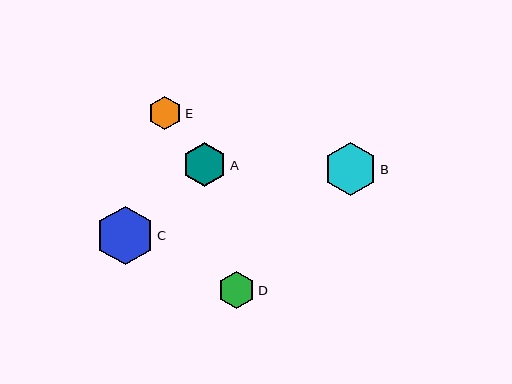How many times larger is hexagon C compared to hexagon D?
Hexagon C is approximately 1.6 times the size of hexagon D.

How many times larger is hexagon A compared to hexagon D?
Hexagon A is approximately 1.2 times the size of hexagon D.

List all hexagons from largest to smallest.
From largest to smallest: C, B, A, D, E.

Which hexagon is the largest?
Hexagon C is the largest with a size of approximately 59 pixels.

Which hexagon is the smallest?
Hexagon E is the smallest with a size of approximately 34 pixels.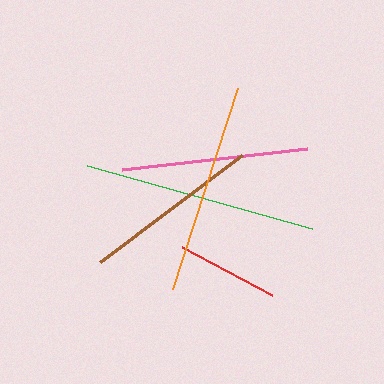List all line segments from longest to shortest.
From longest to shortest: green, orange, pink, brown, red.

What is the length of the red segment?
The red segment is approximately 102 pixels long.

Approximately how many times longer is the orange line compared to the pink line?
The orange line is approximately 1.1 times the length of the pink line.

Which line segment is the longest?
The green line is the longest at approximately 234 pixels.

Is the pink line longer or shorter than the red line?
The pink line is longer than the red line.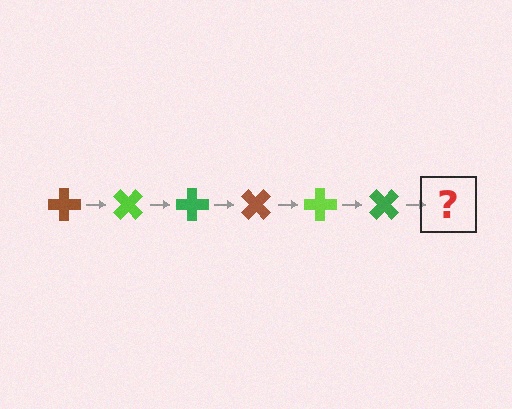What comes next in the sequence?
The next element should be a brown cross, rotated 270 degrees from the start.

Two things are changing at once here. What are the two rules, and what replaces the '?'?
The two rules are that it rotates 45 degrees each step and the color cycles through brown, lime, and green. The '?' should be a brown cross, rotated 270 degrees from the start.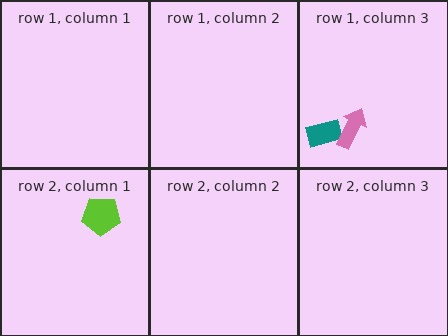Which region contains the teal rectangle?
The row 1, column 3 region.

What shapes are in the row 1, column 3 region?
The teal rectangle, the pink arrow.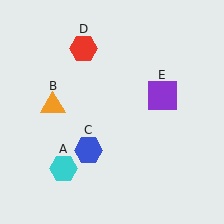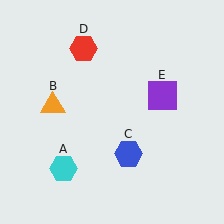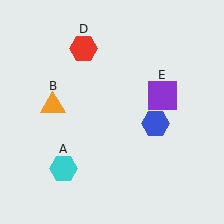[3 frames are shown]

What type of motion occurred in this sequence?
The blue hexagon (object C) rotated counterclockwise around the center of the scene.